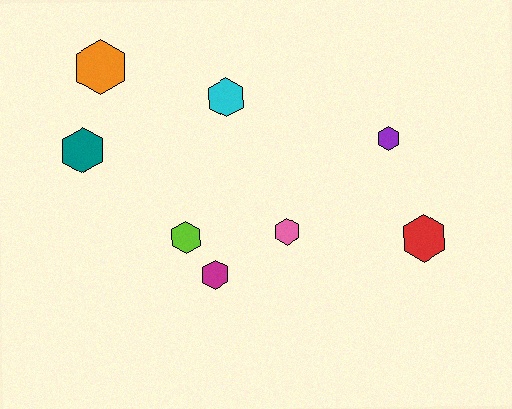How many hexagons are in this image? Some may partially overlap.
There are 8 hexagons.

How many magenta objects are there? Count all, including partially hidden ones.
There is 1 magenta object.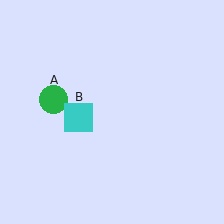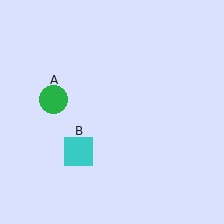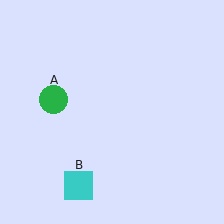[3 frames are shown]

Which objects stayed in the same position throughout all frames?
Green circle (object A) remained stationary.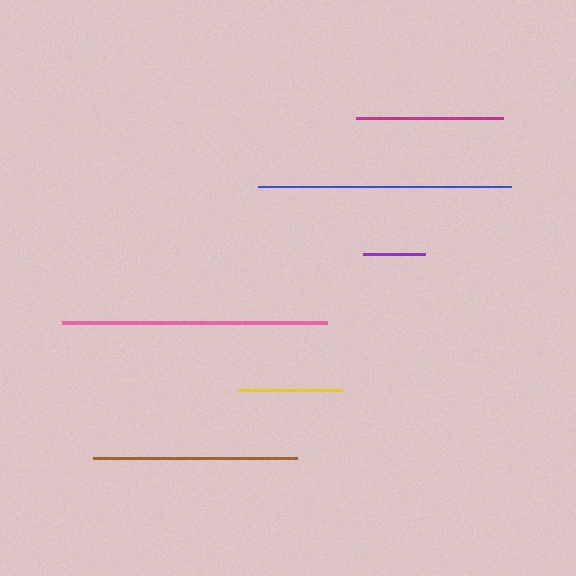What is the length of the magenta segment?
The magenta segment is approximately 146 pixels long.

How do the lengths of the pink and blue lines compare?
The pink and blue lines are approximately the same length.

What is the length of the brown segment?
The brown segment is approximately 205 pixels long.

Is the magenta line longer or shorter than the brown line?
The brown line is longer than the magenta line.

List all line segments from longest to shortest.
From longest to shortest: pink, blue, brown, magenta, yellow, purple.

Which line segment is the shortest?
The purple line is the shortest at approximately 61 pixels.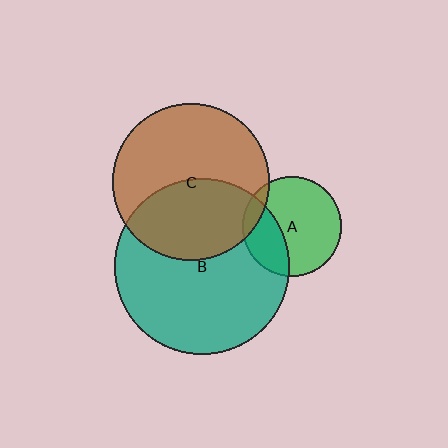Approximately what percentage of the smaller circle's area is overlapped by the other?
Approximately 10%.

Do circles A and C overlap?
Yes.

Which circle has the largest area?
Circle B (teal).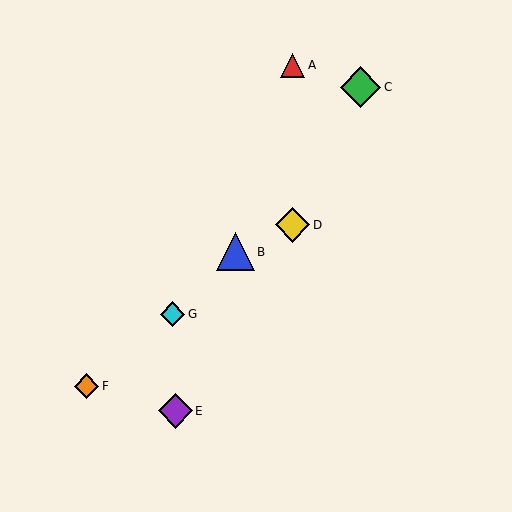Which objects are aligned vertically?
Objects A, D are aligned vertically.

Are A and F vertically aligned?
No, A is at x≈293 and F is at x≈86.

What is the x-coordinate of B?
Object B is at x≈236.